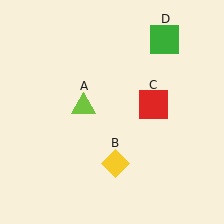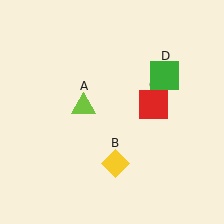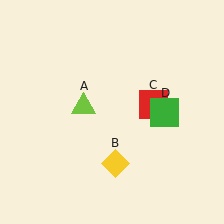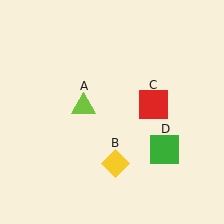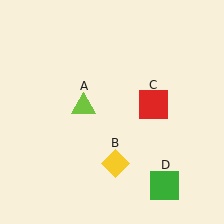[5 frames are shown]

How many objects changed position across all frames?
1 object changed position: green square (object D).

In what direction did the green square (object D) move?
The green square (object D) moved down.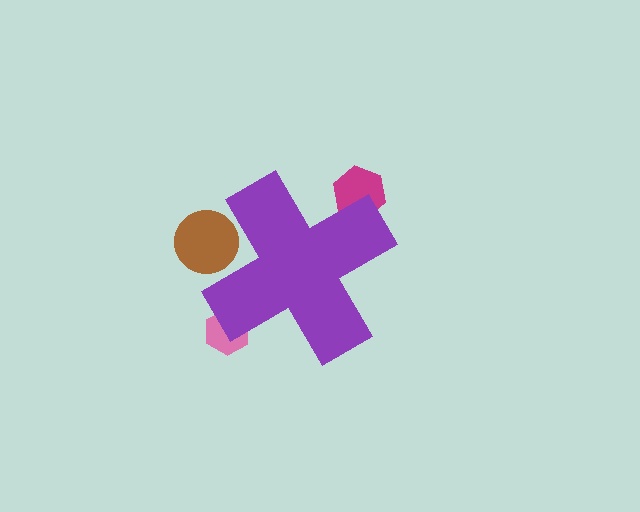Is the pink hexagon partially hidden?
Yes, the pink hexagon is partially hidden behind the purple cross.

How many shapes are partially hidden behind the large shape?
3 shapes are partially hidden.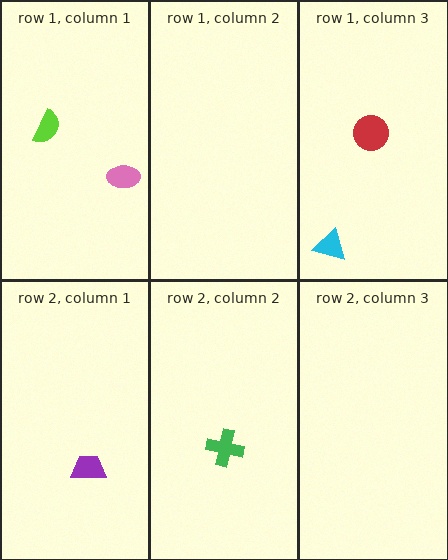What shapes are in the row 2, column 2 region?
The green cross.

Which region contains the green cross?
The row 2, column 2 region.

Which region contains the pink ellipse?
The row 1, column 1 region.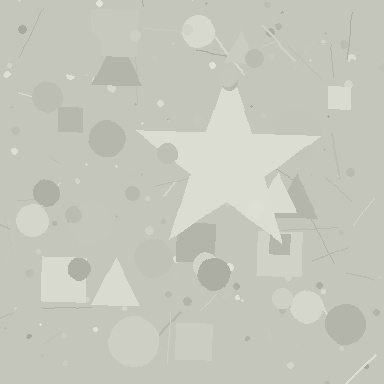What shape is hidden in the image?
A star is hidden in the image.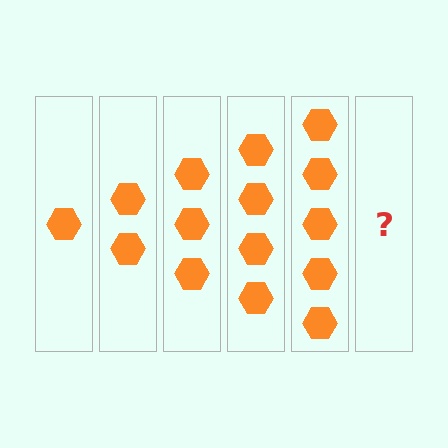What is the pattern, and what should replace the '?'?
The pattern is that each step adds one more hexagon. The '?' should be 6 hexagons.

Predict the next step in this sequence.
The next step is 6 hexagons.